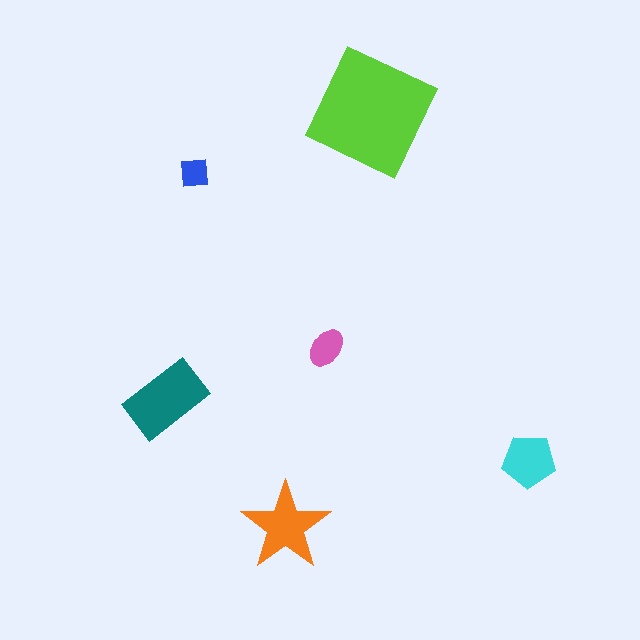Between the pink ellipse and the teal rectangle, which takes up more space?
The teal rectangle.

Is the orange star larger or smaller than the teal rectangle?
Smaller.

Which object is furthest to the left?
The teal rectangle is leftmost.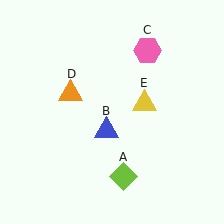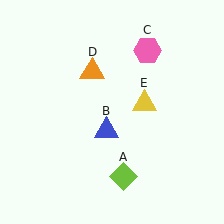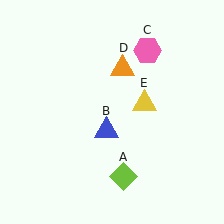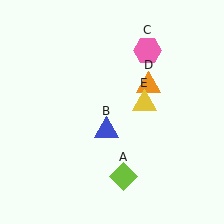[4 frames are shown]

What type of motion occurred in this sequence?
The orange triangle (object D) rotated clockwise around the center of the scene.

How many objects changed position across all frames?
1 object changed position: orange triangle (object D).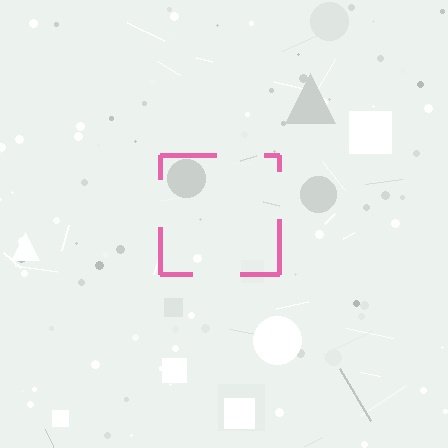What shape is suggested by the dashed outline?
The dashed outline suggests a square.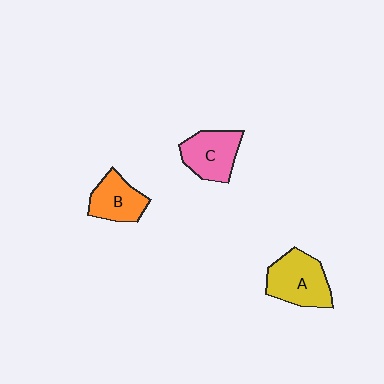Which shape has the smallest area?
Shape B (orange).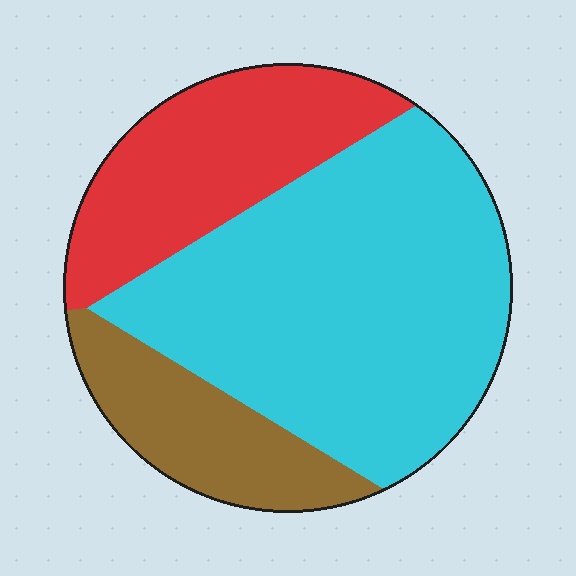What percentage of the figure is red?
Red takes up between a sixth and a third of the figure.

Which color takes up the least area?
Brown, at roughly 15%.